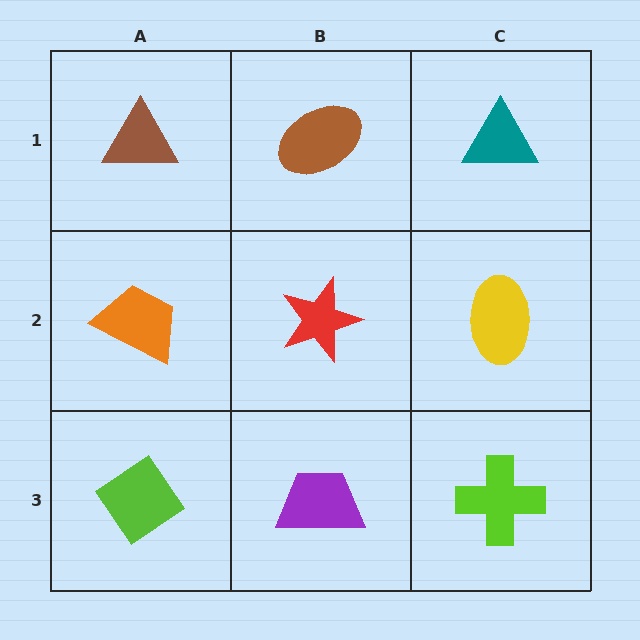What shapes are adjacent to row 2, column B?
A brown ellipse (row 1, column B), a purple trapezoid (row 3, column B), an orange trapezoid (row 2, column A), a yellow ellipse (row 2, column C).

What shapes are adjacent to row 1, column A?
An orange trapezoid (row 2, column A), a brown ellipse (row 1, column B).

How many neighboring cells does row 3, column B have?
3.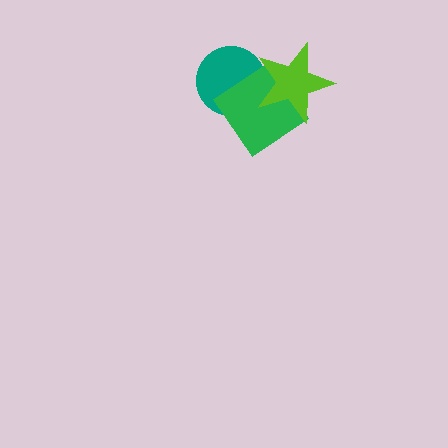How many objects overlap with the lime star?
2 objects overlap with the lime star.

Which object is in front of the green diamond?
The lime star is in front of the green diamond.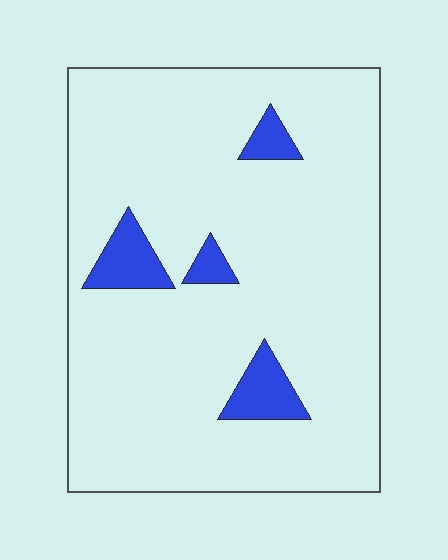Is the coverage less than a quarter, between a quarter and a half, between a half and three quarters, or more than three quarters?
Less than a quarter.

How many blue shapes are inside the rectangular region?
4.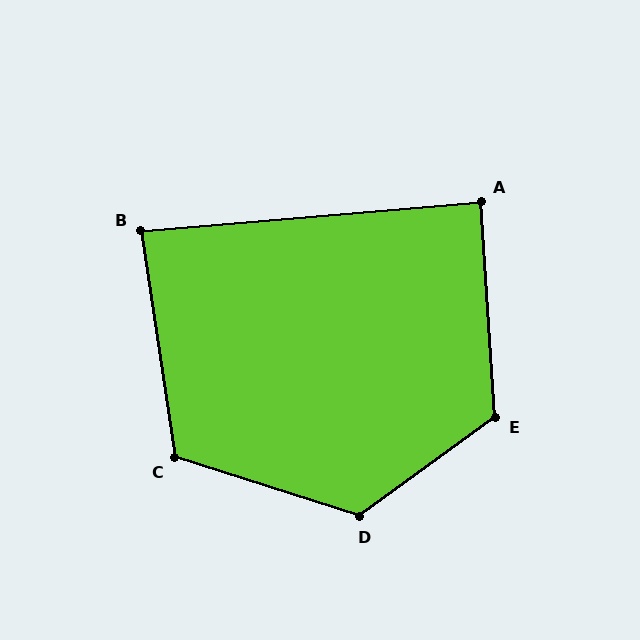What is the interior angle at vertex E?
Approximately 123 degrees (obtuse).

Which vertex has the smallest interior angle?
B, at approximately 86 degrees.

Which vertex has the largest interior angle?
D, at approximately 126 degrees.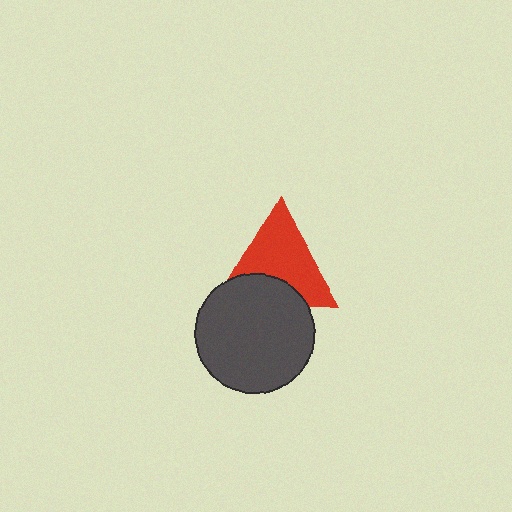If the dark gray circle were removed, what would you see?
You would see the complete red triangle.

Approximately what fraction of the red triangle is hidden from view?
Roughly 31% of the red triangle is hidden behind the dark gray circle.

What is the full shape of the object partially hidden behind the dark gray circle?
The partially hidden object is a red triangle.